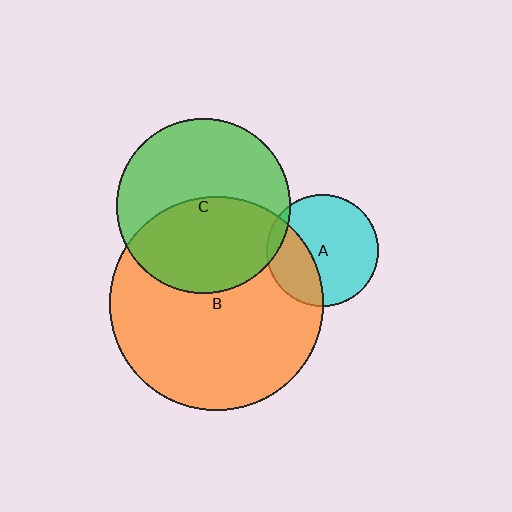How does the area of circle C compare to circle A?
Approximately 2.4 times.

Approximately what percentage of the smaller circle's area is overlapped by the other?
Approximately 45%.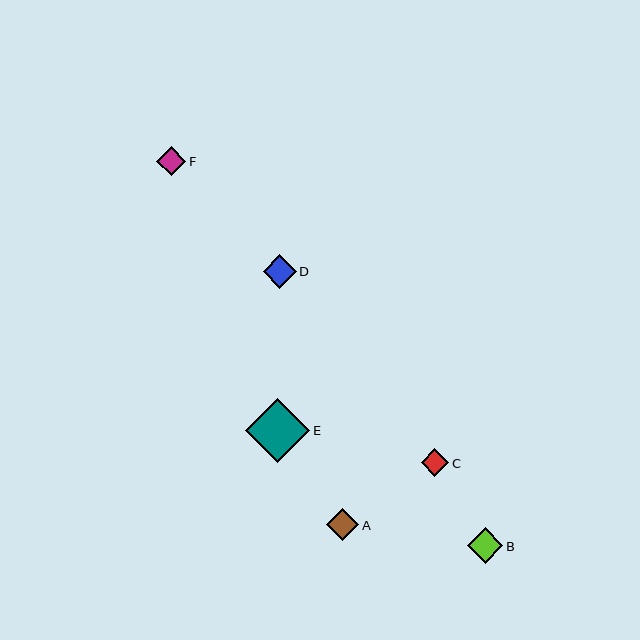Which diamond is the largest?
Diamond E is the largest with a size of approximately 64 pixels.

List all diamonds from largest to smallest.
From largest to smallest: E, B, D, A, F, C.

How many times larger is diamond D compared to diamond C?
Diamond D is approximately 1.2 times the size of diamond C.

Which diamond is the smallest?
Diamond C is the smallest with a size of approximately 28 pixels.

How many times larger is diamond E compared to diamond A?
Diamond E is approximately 2.0 times the size of diamond A.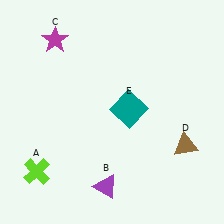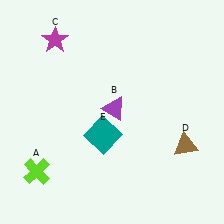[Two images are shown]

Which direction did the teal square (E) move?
The teal square (E) moved left.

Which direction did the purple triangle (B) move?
The purple triangle (B) moved up.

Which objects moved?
The objects that moved are: the purple triangle (B), the teal square (E).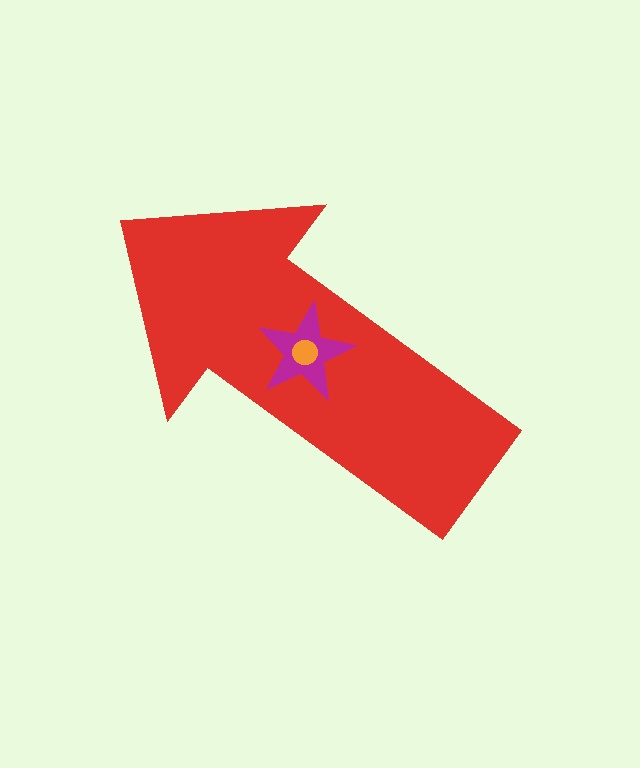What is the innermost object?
The orange circle.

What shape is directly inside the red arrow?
The magenta star.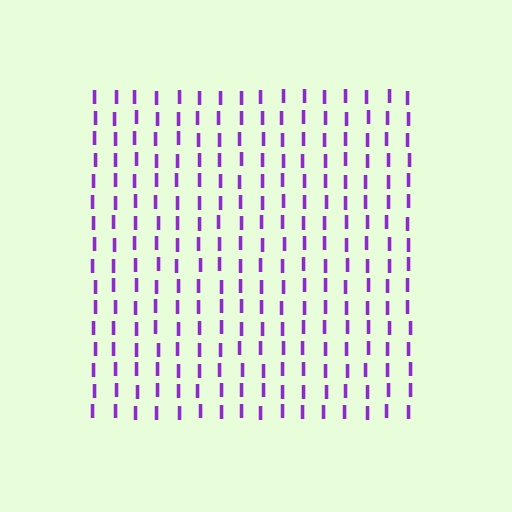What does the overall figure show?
The overall figure shows a square.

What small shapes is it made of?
It is made of small letter I's.